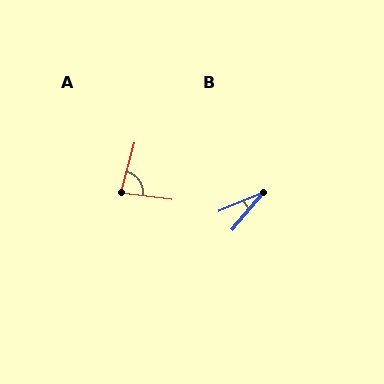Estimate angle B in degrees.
Approximately 27 degrees.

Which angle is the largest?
A, at approximately 82 degrees.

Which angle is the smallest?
B, at approximately 27 degrees.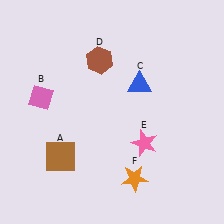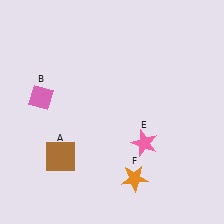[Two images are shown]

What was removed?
The blue triangle (C), the brown hexagon (D) were removed in Image 2.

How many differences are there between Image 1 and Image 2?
There are 2 differences between the two images.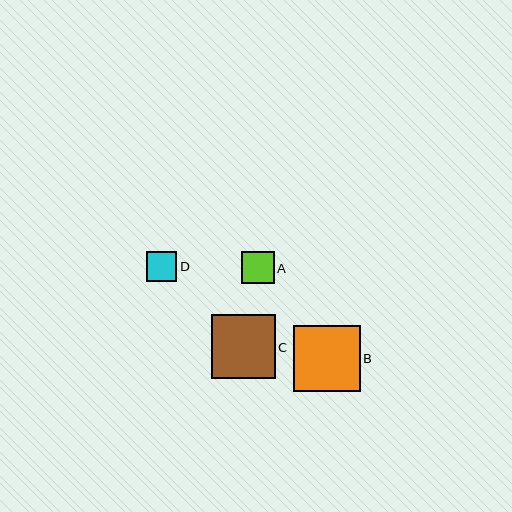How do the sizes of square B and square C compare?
Square B and square C are approximately the same size.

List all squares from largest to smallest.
From largest to smallest: B, C, A, D.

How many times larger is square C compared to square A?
Square C is approximately 2.0 times the size of square A.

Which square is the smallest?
Square D is the smallest with a size of approximately 30 pixels.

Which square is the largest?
Square B is the largest with a size of approximately 67 pixels.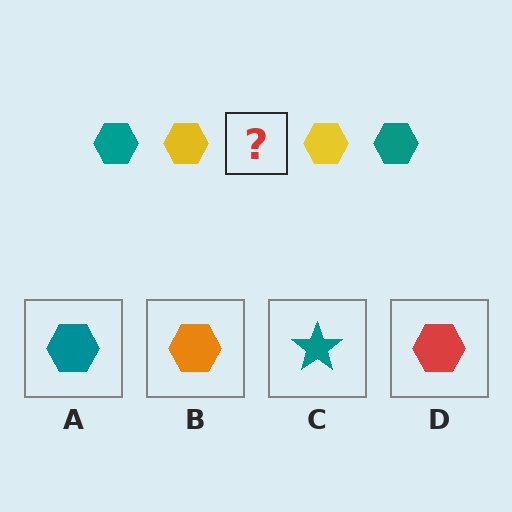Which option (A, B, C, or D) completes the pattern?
A.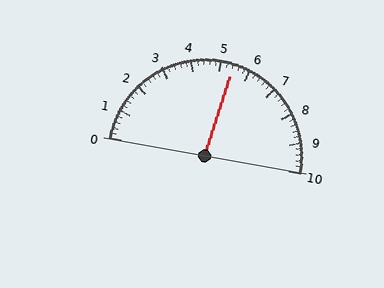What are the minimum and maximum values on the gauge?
The gauge ranges from 0 to 10.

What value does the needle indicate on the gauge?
The needle indicates approximately 5.4.